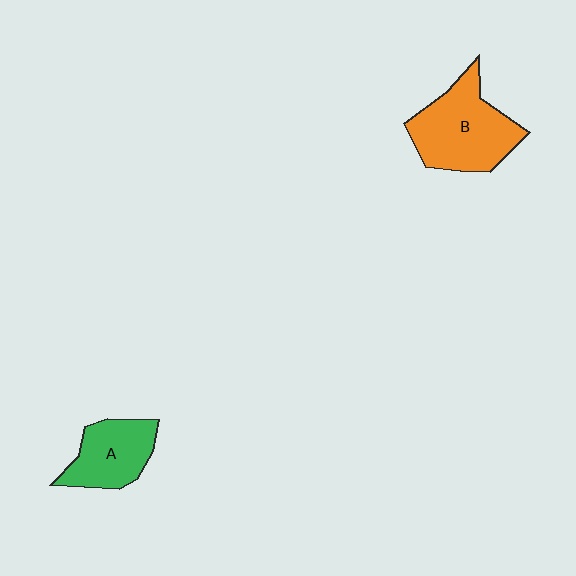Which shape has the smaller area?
Shape A (green).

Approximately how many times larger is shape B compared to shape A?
Approximately 1.5 times.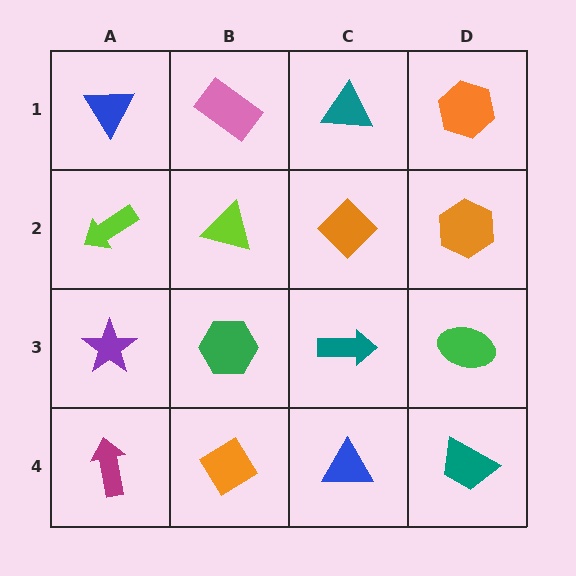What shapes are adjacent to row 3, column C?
An orange diamond (row 2, column C), a blue triangle (row 4, column C), a green hexagon (row 3, column B), a green ellipse (row 3, column D).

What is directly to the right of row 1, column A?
A pink rectangle.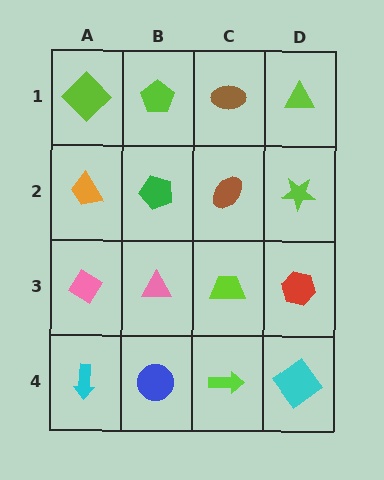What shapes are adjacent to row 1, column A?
An orange trapezoid (row 2, column A), a lime pentagon (row 1, column B).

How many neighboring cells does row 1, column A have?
2.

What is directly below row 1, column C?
A brown ellipse.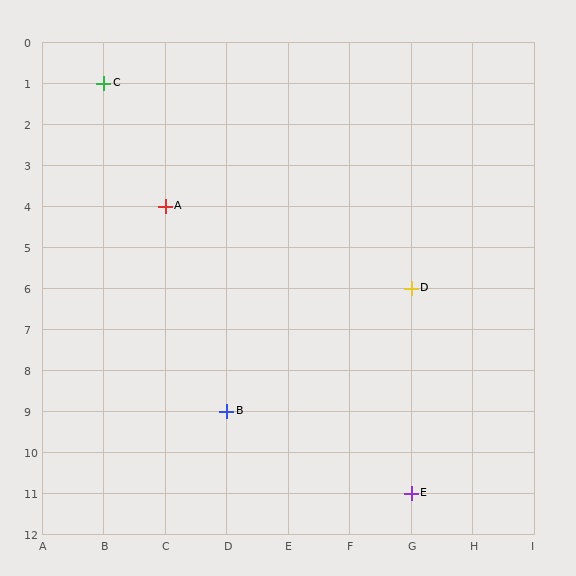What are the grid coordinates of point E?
Point E is at grid coordinates (G, 11).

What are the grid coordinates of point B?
Point B is at grid coordinates (D, 9).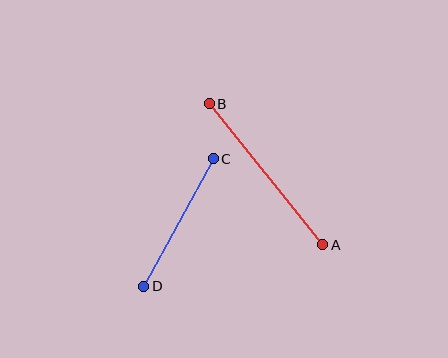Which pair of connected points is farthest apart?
Points A and B are farthest apart.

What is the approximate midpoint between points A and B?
The midpoint is at approximately (266, 174) pixels.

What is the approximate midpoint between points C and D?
The midpoint is at approximately (179, 223) pixels.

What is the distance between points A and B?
The distance is approximately 181 pixels.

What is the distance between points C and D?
The distance is approximately 146 pixels.